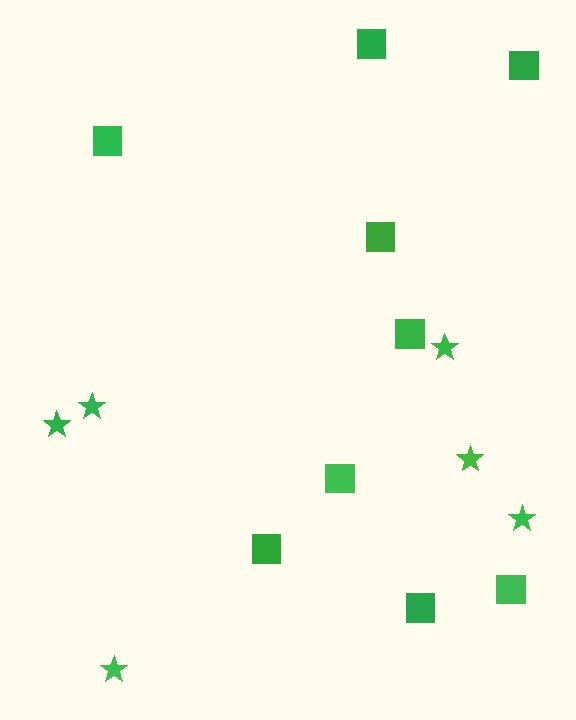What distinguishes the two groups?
There are 2 groups: one group of squares (9) and one group of stars (6).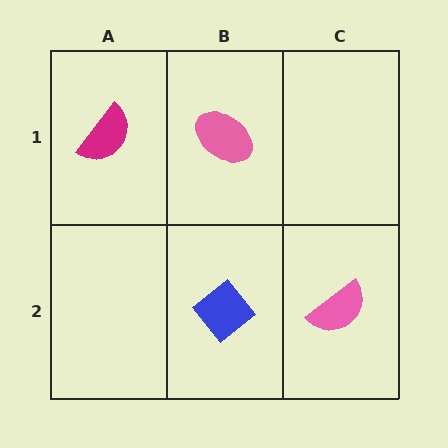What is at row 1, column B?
A pink ellipse.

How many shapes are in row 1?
2 shapes.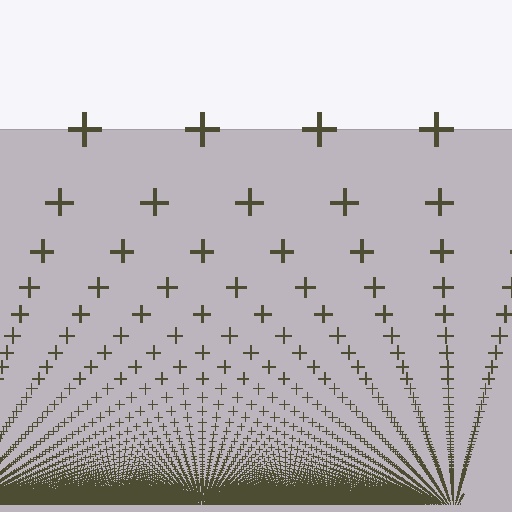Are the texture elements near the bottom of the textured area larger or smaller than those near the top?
Smaller. The gradient is inverted — elements near the bottom are smaller and denser.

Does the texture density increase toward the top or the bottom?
Density increases toward the bottom.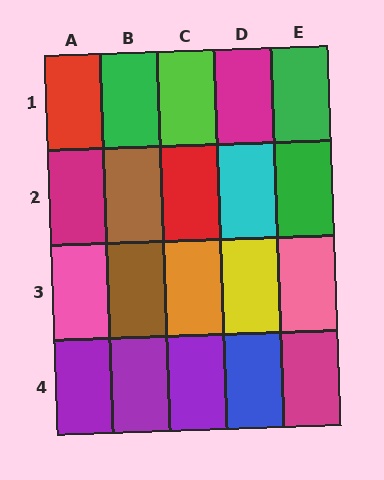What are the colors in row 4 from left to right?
Purple, purple, purple, blue, magenta.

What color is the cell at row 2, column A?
Magenta.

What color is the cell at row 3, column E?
Pink.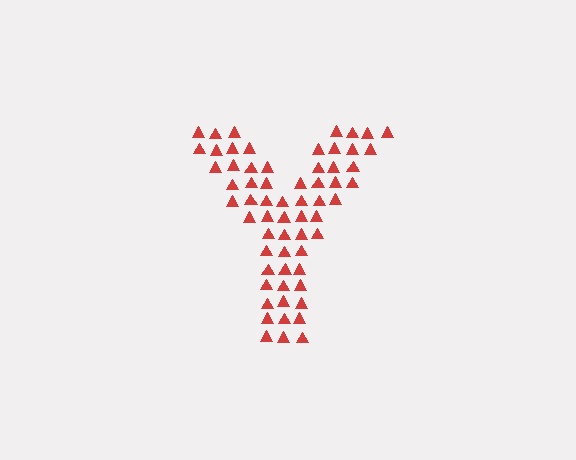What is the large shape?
The large shape is the letter Y.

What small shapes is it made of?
It is made of small triangles.